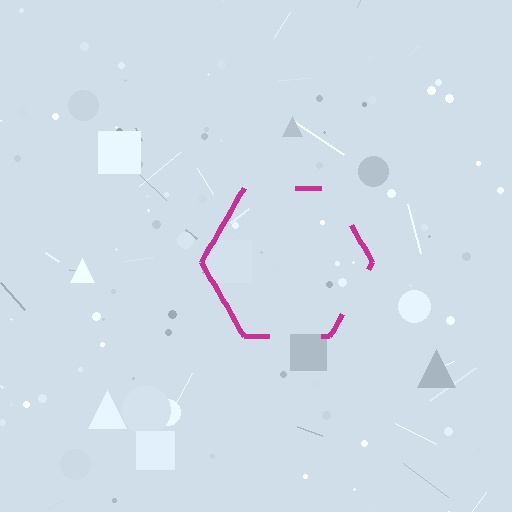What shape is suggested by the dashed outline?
The dashed outline suggests a hexagon.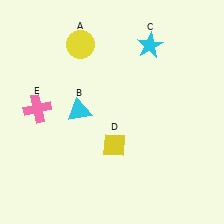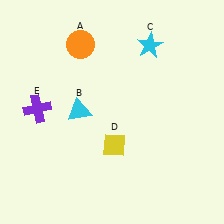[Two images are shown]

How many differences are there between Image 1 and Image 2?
There are 2 differences between the two images.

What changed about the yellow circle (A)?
In Image 1, A is yellow. In Image 2, it changed to orange.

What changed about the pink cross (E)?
In Image 1, E is pink. In Image 2, it changed to purple.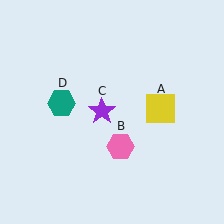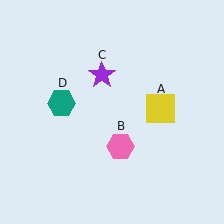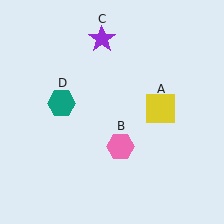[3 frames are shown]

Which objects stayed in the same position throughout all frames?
Yellow square (object A) and pink hexagon (object B) and teal hexagon (object D) remained stationary.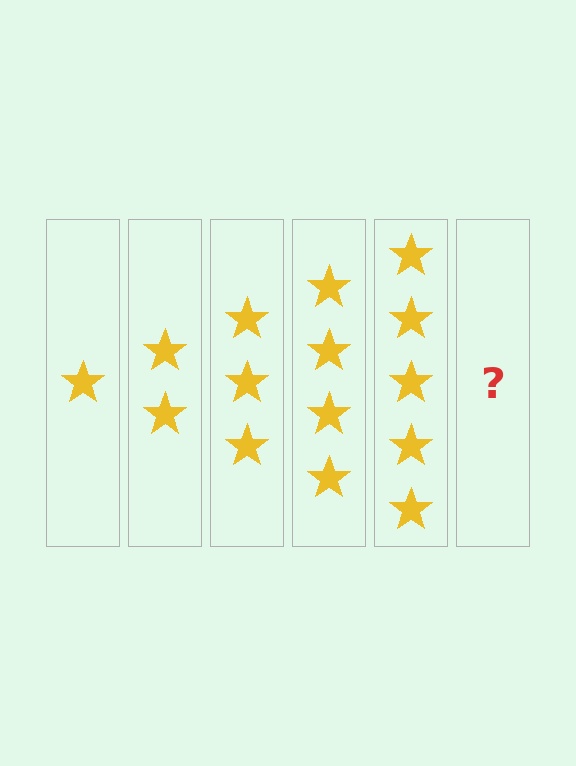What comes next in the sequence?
The next element should be 6 stars.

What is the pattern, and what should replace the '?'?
The pattern is that each step adds one more star. The '?' should be 6 stars.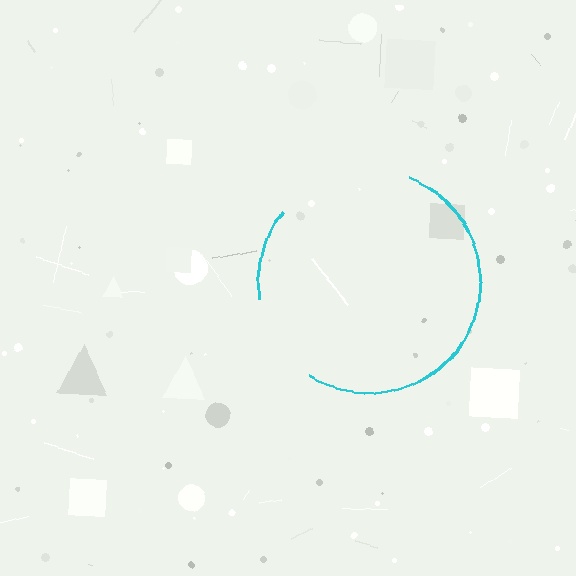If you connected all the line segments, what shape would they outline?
They would outline a circle.